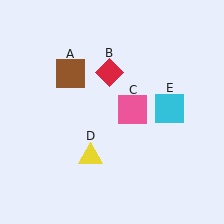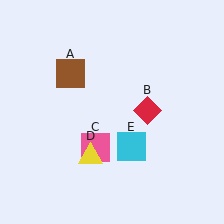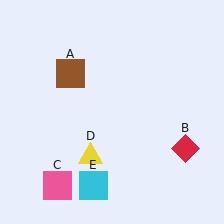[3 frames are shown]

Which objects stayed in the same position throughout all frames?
Brown square (object A) and yellow triangle (object D) remained stationary.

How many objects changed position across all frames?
3 objects changed position: red diamond (object B), pink square (object C), cyan square (object E).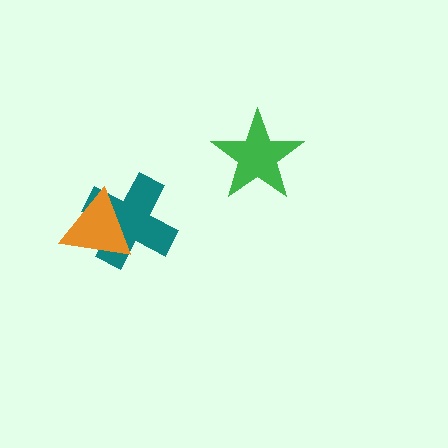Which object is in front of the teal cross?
The orange triangle is in front of the teal cross.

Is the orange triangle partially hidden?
No, no other shape covers it.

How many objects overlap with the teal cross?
1 object overlaps with the teal cross.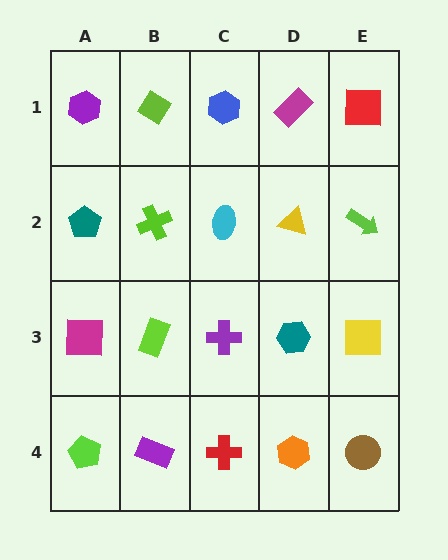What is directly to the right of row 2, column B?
A cyan ellipse.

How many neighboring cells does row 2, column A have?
3.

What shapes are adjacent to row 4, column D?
A teal hexagon (row 3, column D), a red cross (row 4, column C), a brown circle (row 4, column E).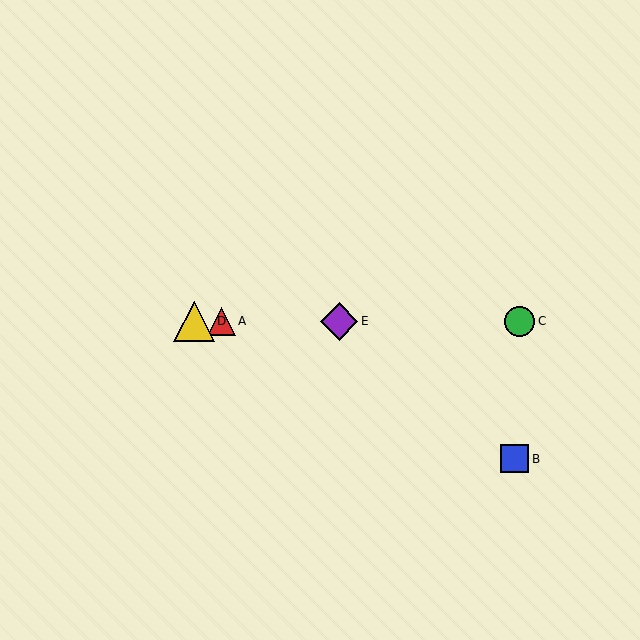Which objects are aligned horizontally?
Objects A, C, D, E are aligned horizontally.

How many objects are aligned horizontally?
4 objects (A, C, D, E) are aligned horizontally.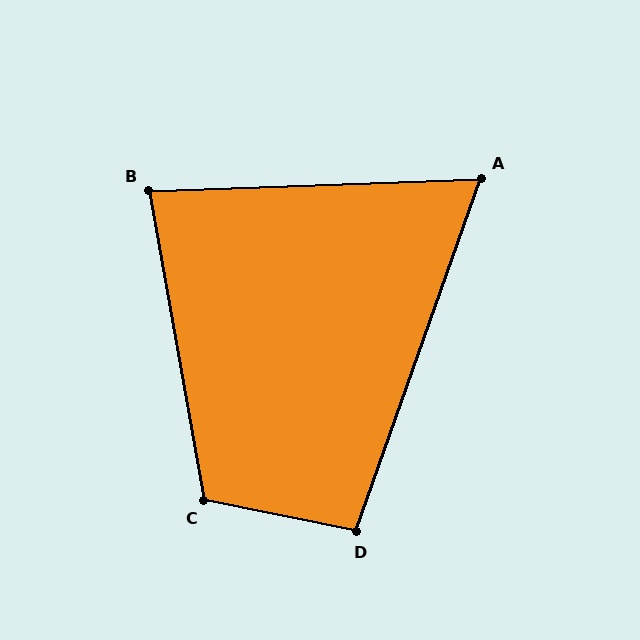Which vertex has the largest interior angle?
C, at approximately 112 degrees.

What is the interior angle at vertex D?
Approximately 98 degrees (obtuse).